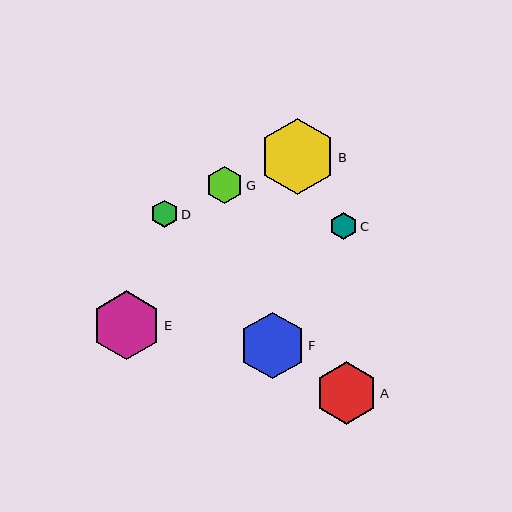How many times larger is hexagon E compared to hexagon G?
Hexagon E is approximately 1.9 times the size of hexagon G.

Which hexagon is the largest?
Hexagon B is the largest with a size of approximately 76 pixels.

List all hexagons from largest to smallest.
From largest to smallest: B, E, F, A, G, D, C.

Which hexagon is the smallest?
Hexagon C is the smallest with a size of approximately 27 pixels.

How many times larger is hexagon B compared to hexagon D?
Hexagon B is approximately 2.8 times the size of hexagon D.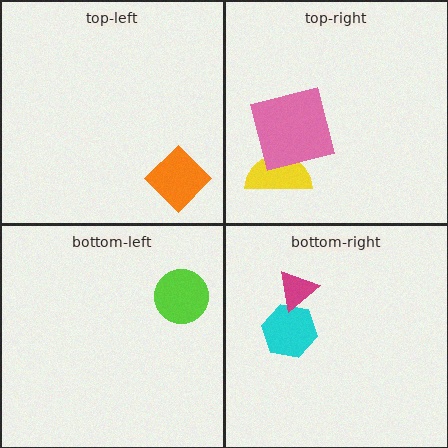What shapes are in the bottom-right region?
The cyan hexagon, the magenta triangle.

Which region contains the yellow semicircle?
The top-right region.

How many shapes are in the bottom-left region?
1.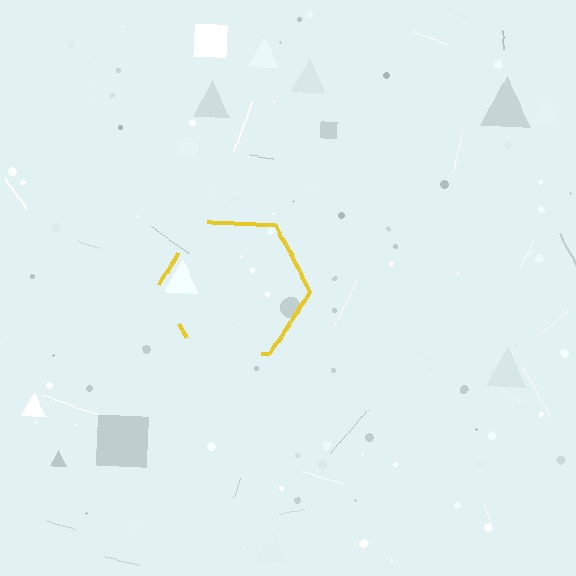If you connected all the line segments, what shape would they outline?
They would outline a hexagon.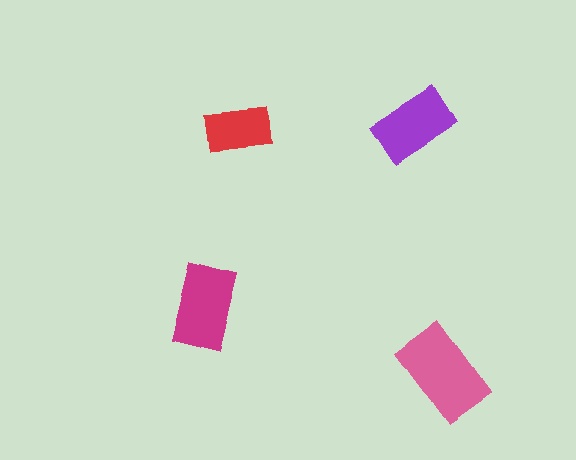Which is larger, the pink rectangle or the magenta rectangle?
The pink one.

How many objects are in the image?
There are 4 objects in the image.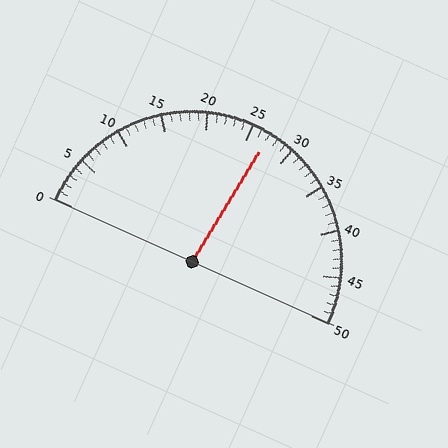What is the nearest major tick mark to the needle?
The nearest major tick mark is 25.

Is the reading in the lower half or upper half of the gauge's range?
The reading is in the upper half of the range (0 to 50).